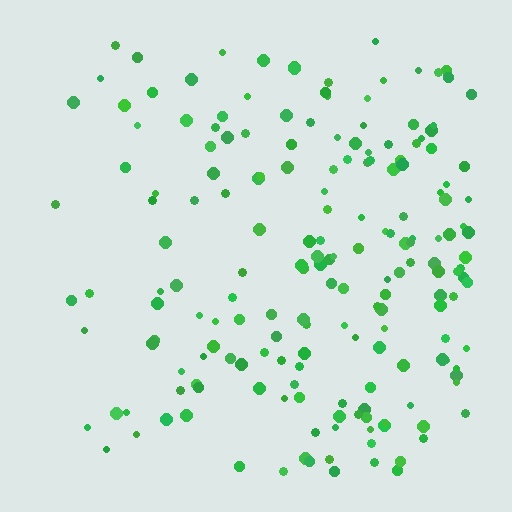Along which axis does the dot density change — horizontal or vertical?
Horizontal.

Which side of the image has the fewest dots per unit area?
The left.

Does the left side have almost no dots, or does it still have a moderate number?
Still a moderate number, just noticeably fewer than the right.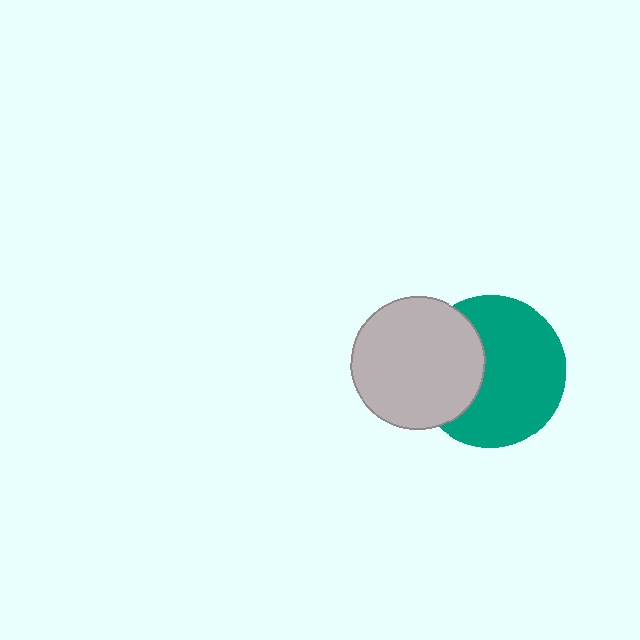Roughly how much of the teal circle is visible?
Most of it is visible (roughly 66%).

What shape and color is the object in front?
The object in front is a light gray circle.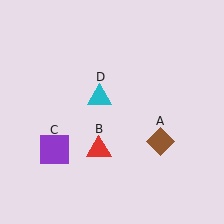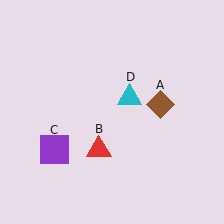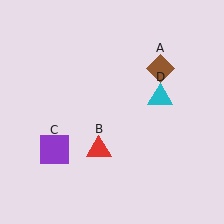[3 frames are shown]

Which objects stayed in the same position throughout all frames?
Red triangle (object B) and purple square (object C) remained stationary.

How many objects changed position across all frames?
2 objects changed position: brown diamond (object A), cyan triangle (object D).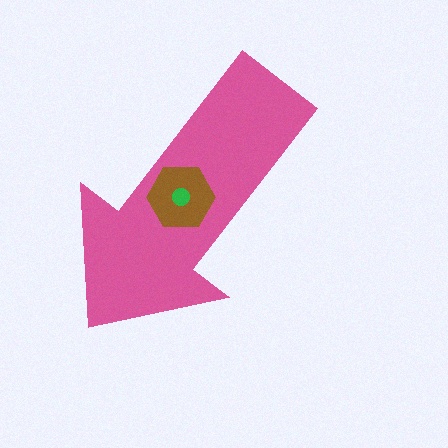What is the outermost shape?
The pink arrow.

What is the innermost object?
The green circle.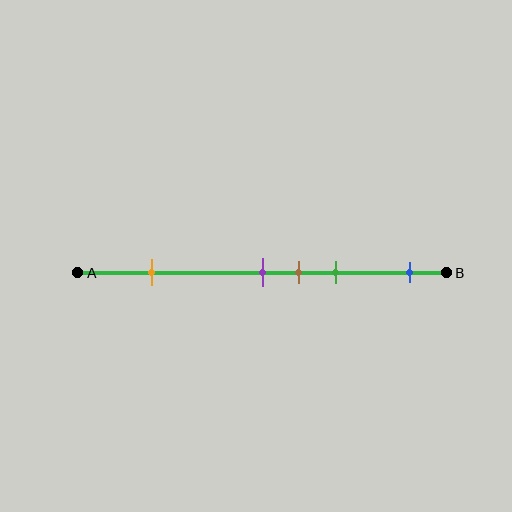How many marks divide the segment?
There are 5 marks dividing the segment.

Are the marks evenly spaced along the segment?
No, the marks are not evenly spaced.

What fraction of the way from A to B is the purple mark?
The purple mark is approximately 50% (0.5) of the way from A to B.